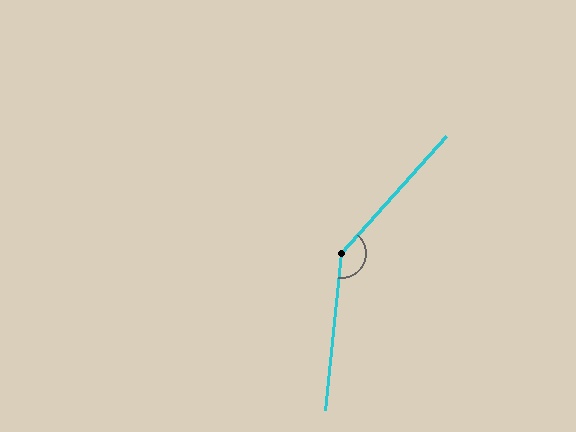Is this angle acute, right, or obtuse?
It is obtuse.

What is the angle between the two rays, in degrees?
Approximately 144 degrees.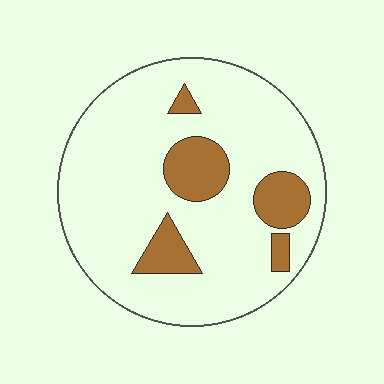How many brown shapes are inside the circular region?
5.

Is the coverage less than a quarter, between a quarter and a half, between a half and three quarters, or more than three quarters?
Less than a quarter.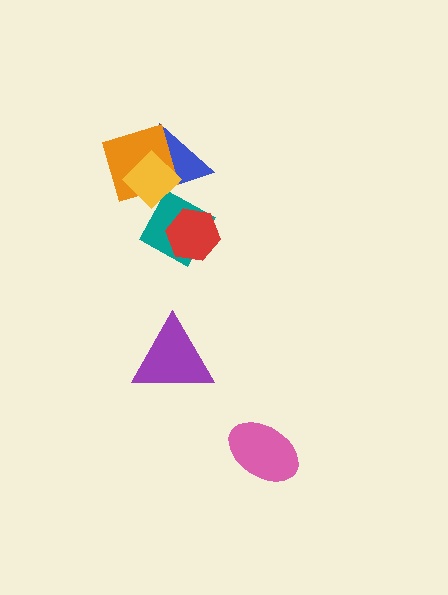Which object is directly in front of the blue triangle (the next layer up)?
The teal diamond is directly in front of the blue triangle.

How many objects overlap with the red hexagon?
1 object overlaps with the red hexagon.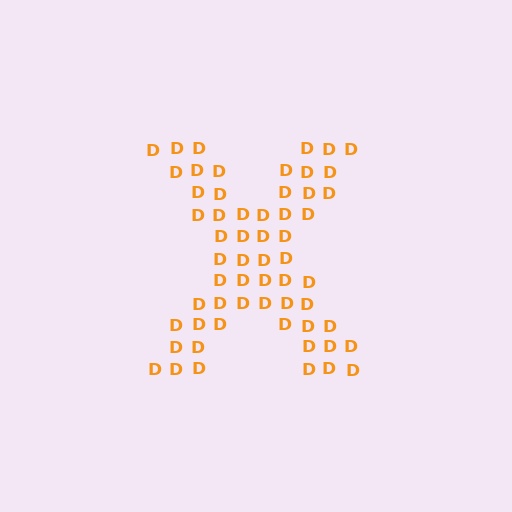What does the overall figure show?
The overall figure shows the letter X.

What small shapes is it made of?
It is made of small letter D's.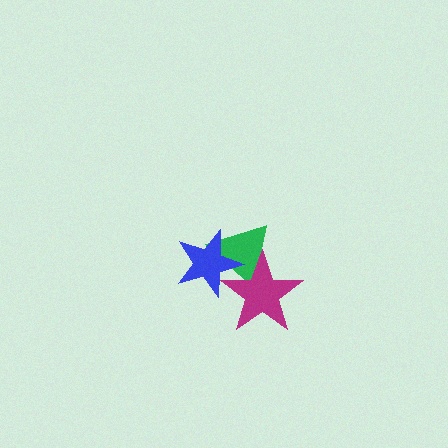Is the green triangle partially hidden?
Yes, it is partially covered by another shape.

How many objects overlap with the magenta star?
2 objects overlap with the magenta star.